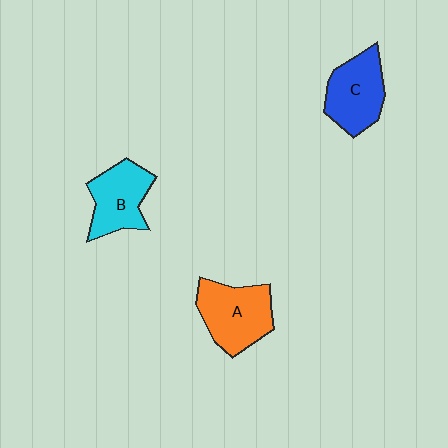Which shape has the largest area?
Shape A (orange).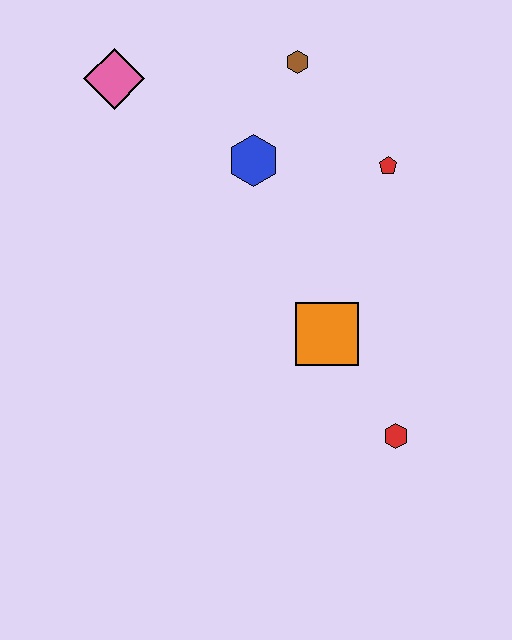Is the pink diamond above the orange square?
Yes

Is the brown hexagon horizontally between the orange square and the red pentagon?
No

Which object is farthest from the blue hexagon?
The red hexagon is farthest from the blue hexagon.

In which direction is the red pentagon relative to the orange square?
The red pentagon is above the orange square.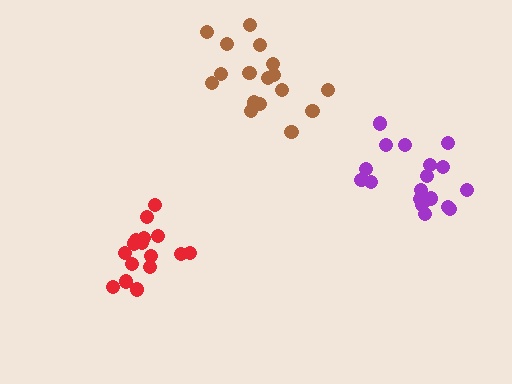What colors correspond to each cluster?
The clusters are colored: purple, brown, red.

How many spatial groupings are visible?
There are 3 spatial groupings.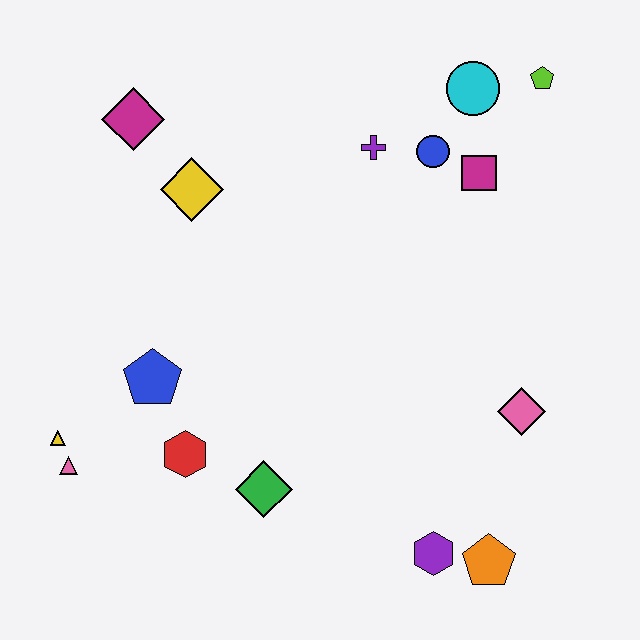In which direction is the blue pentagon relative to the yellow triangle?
The blue pentagon is to the right of the yellow triangle.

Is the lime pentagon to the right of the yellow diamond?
Yes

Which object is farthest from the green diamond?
The lime pentagon is farthest from the green diamond.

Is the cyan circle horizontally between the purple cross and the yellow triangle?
No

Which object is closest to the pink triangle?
The yellow triangle is closest to the pink triangle.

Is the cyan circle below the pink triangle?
No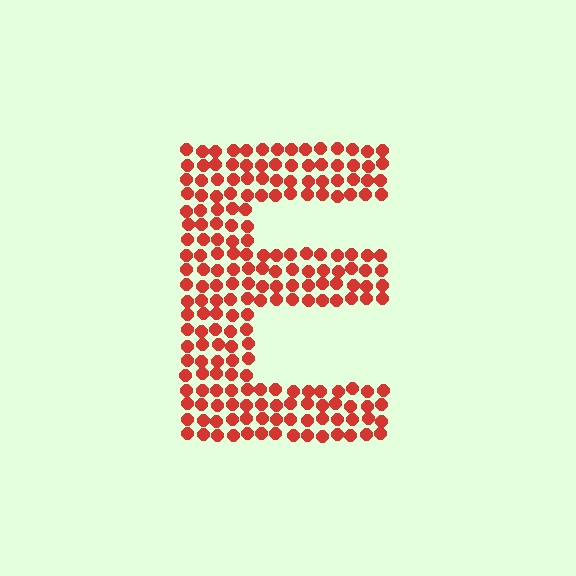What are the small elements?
The small elements are circles.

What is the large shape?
The large shape is the letter E.